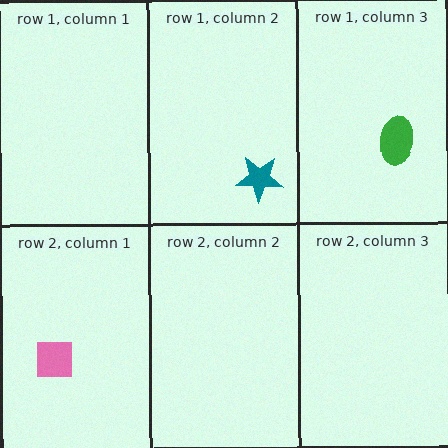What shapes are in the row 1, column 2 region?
The teal star.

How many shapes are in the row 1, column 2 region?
1.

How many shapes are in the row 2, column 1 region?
1.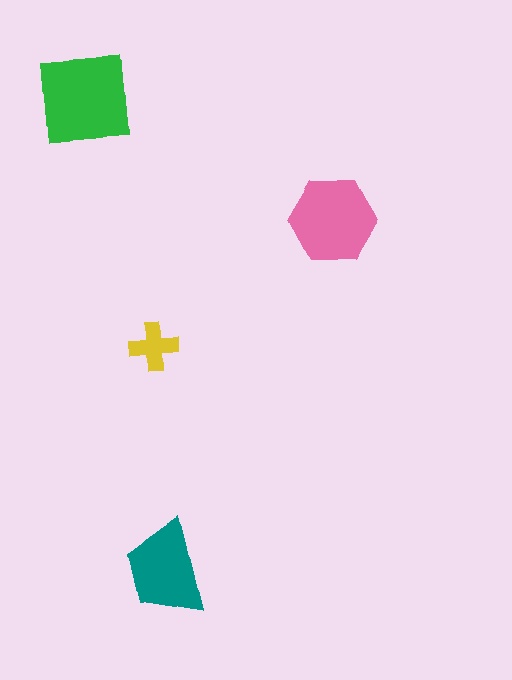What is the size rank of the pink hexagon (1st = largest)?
2nd.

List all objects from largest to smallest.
The green square, the pink hexagon, the teal trapezoid, the yellow cross.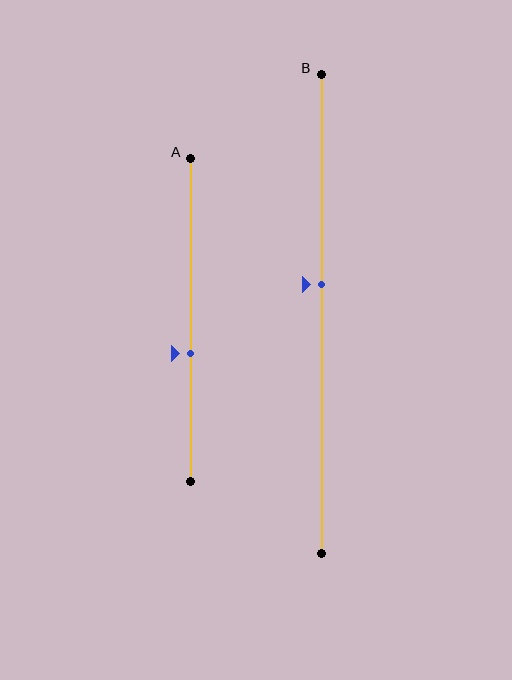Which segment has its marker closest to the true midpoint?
Segment B has its marker closest to the true midpoint.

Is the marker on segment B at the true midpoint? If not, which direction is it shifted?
No, the marker on segment B is shifted upward by about 6% of the segment length.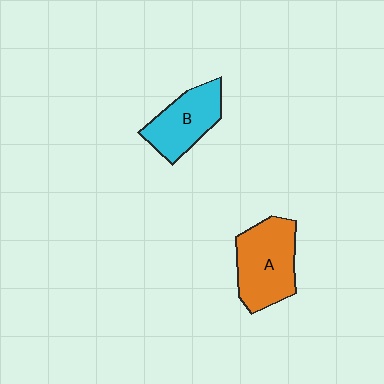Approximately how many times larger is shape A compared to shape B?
Approximately 1.3 times.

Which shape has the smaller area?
Shape B (cyan).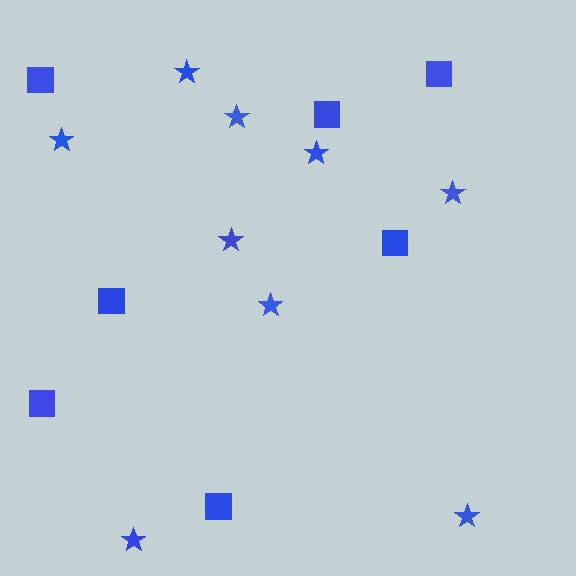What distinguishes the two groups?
There are 2 groups: one group of squares (7) and one group of stars (9).